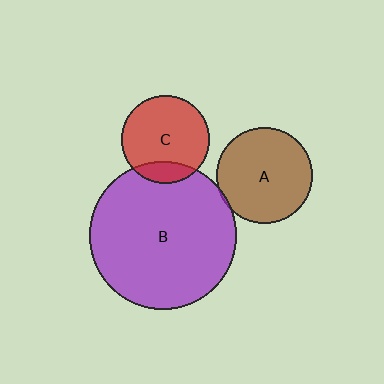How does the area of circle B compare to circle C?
Approximately 2.8 times.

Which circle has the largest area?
Circle B (purple).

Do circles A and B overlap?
Yes.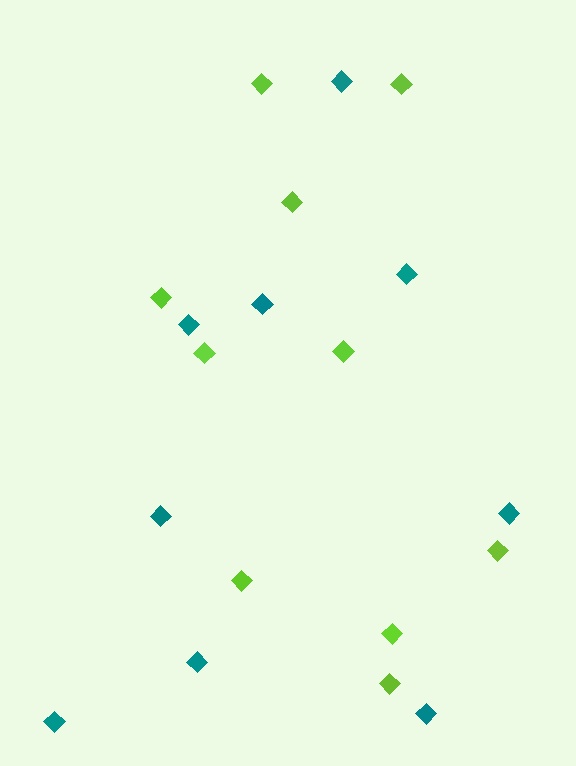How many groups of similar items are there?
There are 2 groups: one group of teal diamonds (9) and one group of lime diamonds (10).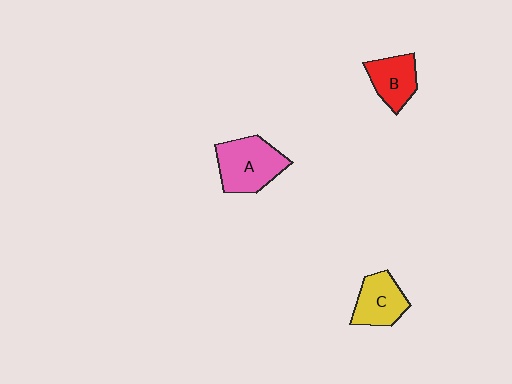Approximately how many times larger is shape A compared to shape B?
Approximately 1.5 times.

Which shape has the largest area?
Shape A (pink).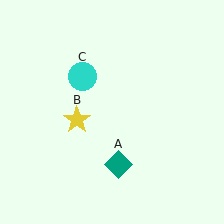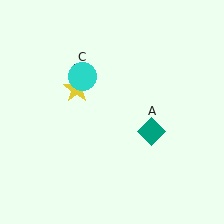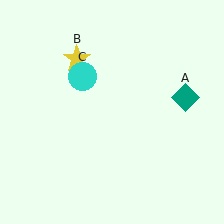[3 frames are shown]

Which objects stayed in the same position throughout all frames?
Cyan circle (object C) remained stationary.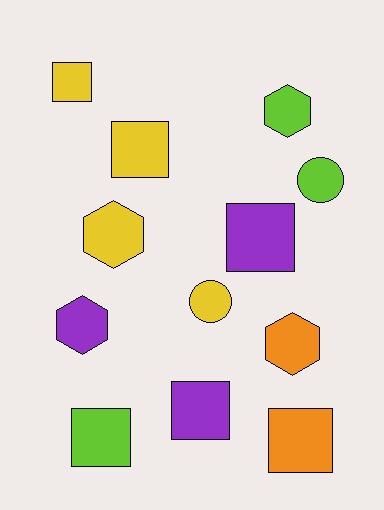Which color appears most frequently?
Yellow, with 4 objects.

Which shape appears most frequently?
Square, with 6 objects.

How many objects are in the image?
There are 12 objects.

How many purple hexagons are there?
There is 1 purple hexagon.